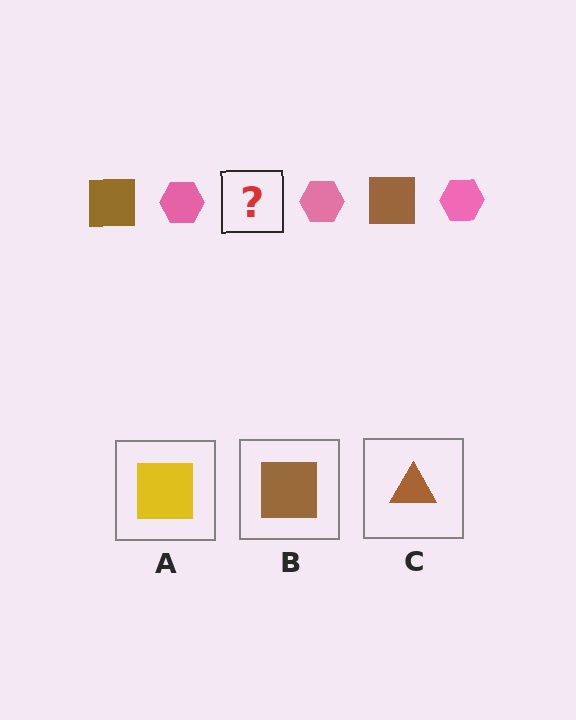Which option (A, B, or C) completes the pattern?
B.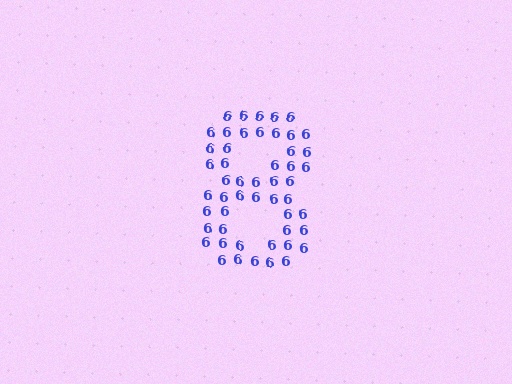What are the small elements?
The small elements are digit 6's.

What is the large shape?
The large shape is the digit 8.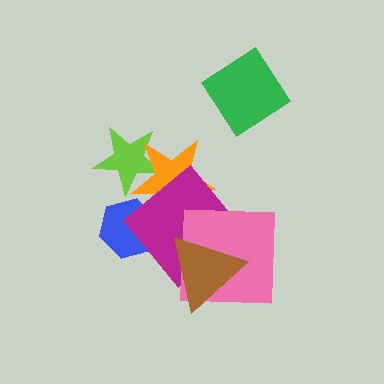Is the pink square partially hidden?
Yes, it is partially covered by another shape.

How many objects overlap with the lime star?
1 object overlaps with the lime star.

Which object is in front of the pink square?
The brown triangle is in front of the pink square.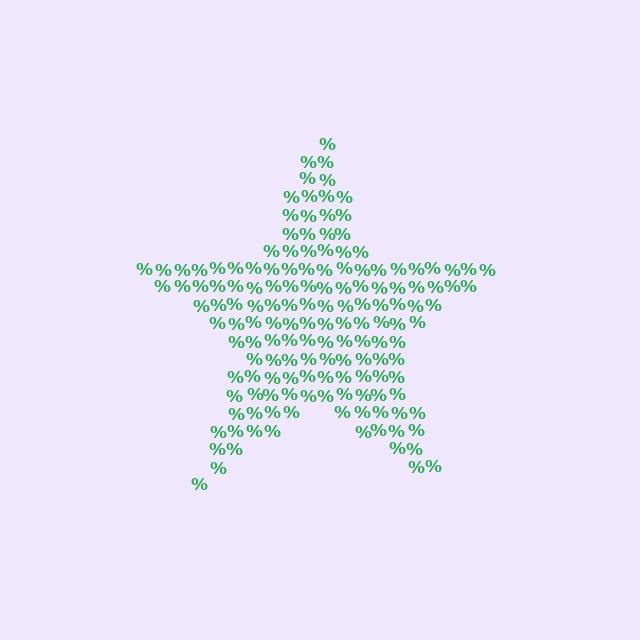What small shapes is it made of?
It is made of small percent signs.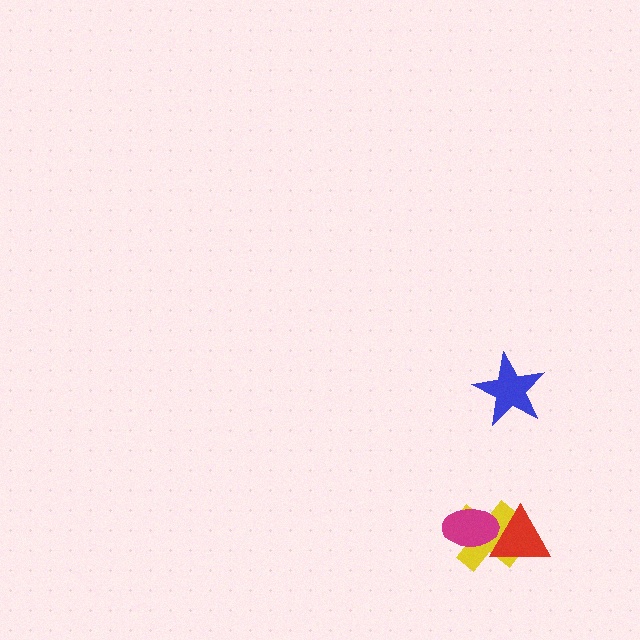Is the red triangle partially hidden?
Yes, it is partially covered by another shape.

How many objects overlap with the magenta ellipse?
2 objects overlap with the magenta ellipse.